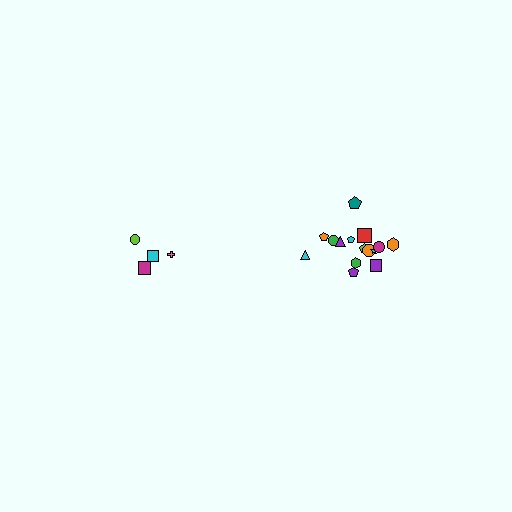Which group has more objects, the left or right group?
The right group.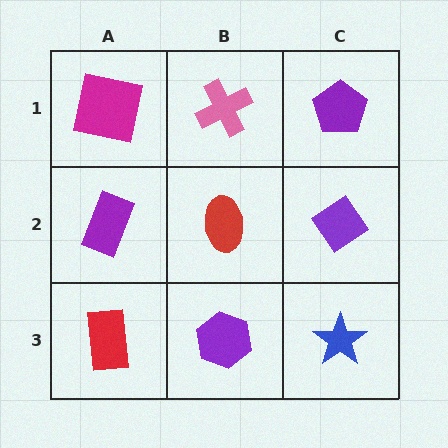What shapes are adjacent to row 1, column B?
A red ellipse (row 2, column B), a magenta square (row 1, column A), a purple pentagon (row 1, column C).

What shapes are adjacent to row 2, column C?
A purple pentagon (row 1, column C), a blue star (row 3, column C), a red ellipse (row 2, column B).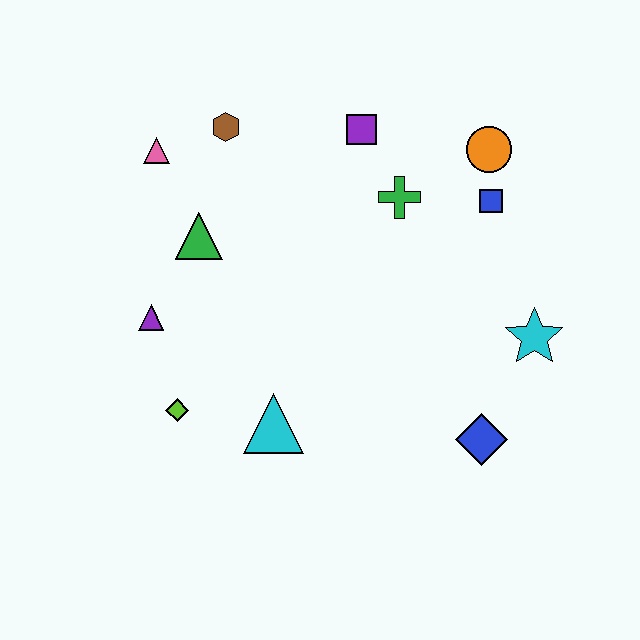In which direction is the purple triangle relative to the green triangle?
The purple triangle is below the green triangle.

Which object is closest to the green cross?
The purple square is closest to the green cross.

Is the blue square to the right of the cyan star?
No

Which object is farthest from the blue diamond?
The pink triangle is farthest from the blue diamond.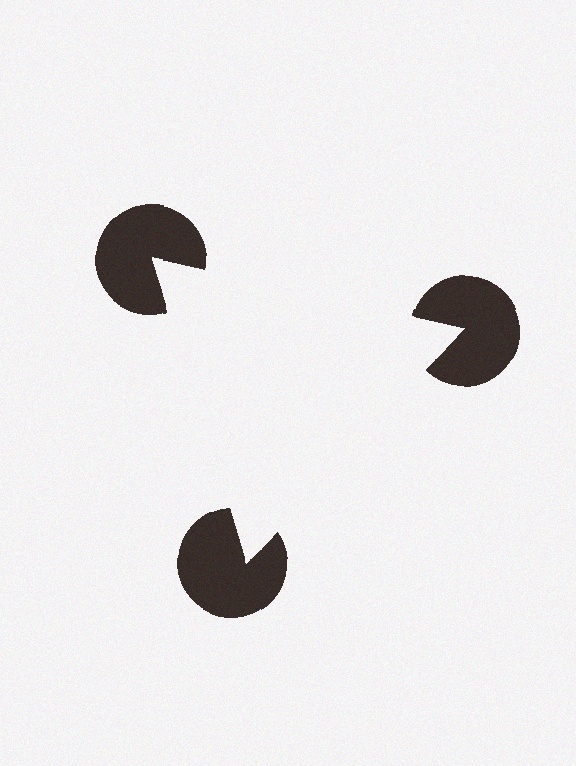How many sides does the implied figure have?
3 sides.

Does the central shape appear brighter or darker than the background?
It typically appears slightly brighter than the background, even though no actual brightness change is drawn.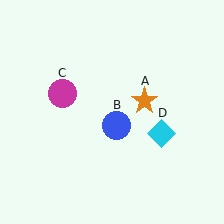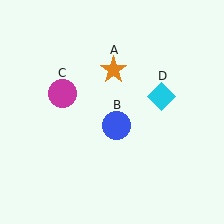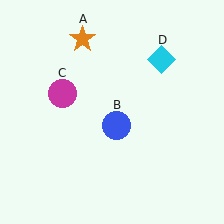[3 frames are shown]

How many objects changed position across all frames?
2 objects changed position: orange star (object A), cyan diamond (object D).